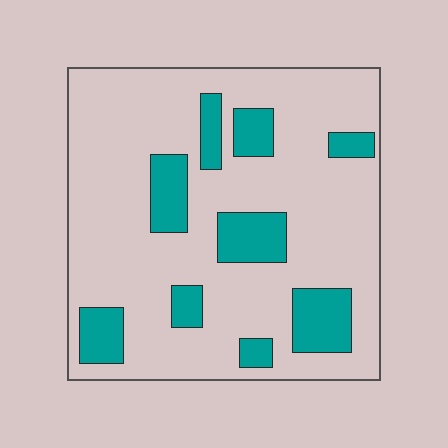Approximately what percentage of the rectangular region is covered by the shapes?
Approximately 20%.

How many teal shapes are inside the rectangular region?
9.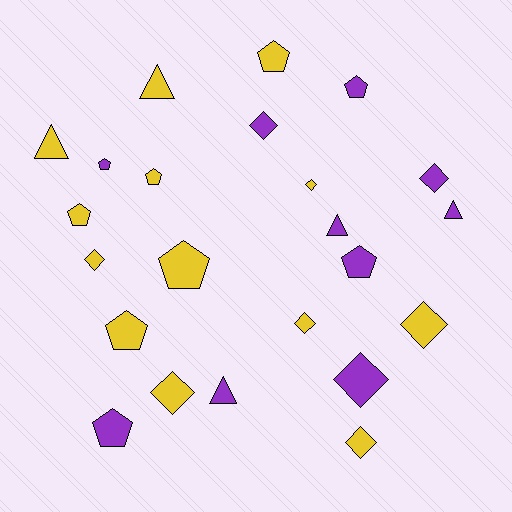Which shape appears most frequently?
Diamond, with 9 objects.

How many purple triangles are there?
There are 3 purple triangles.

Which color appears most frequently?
Yellow, with 13 objects.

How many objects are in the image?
There are 23 objects.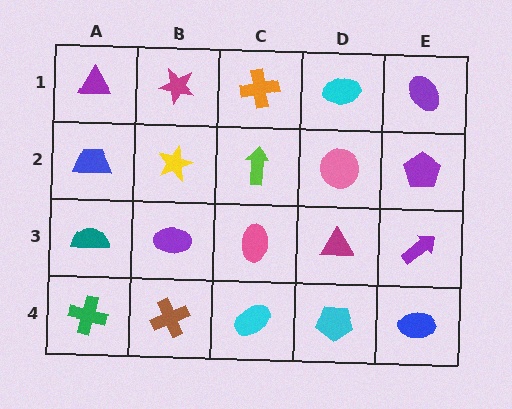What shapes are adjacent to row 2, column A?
A purple triangle (row 1, column A), a teal semicircle (row 3, column A), a yellow star (row 2, column B).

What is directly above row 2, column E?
A purple ellipse.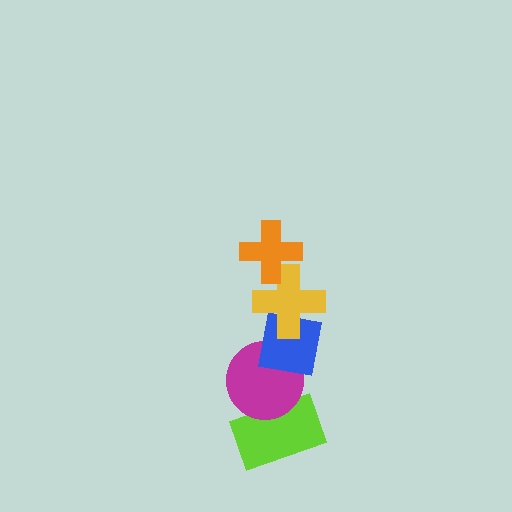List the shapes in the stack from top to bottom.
From top to bottom: the orange cross, the yellow cross, the blue square, the magenta circle, the lime rectangle.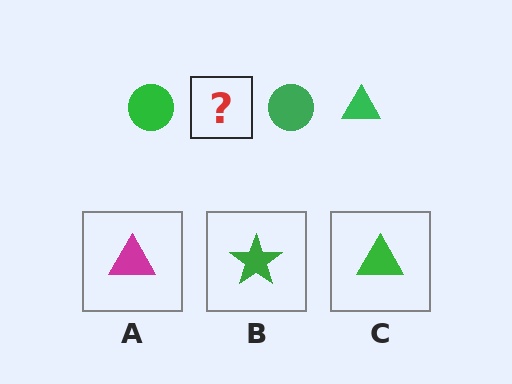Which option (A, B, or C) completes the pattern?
C.